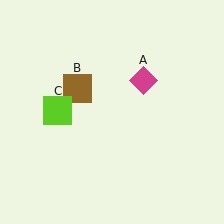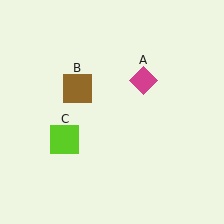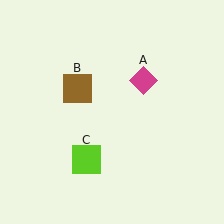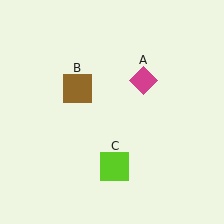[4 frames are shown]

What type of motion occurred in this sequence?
The lime square (object C) rotated counterclockwise around the center of the scene.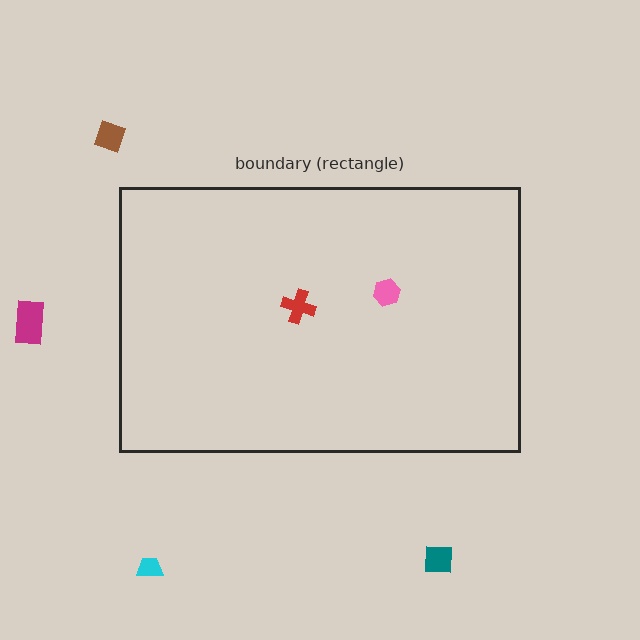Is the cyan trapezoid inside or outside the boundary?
Outside.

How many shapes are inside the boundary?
2 inside, 4 outside.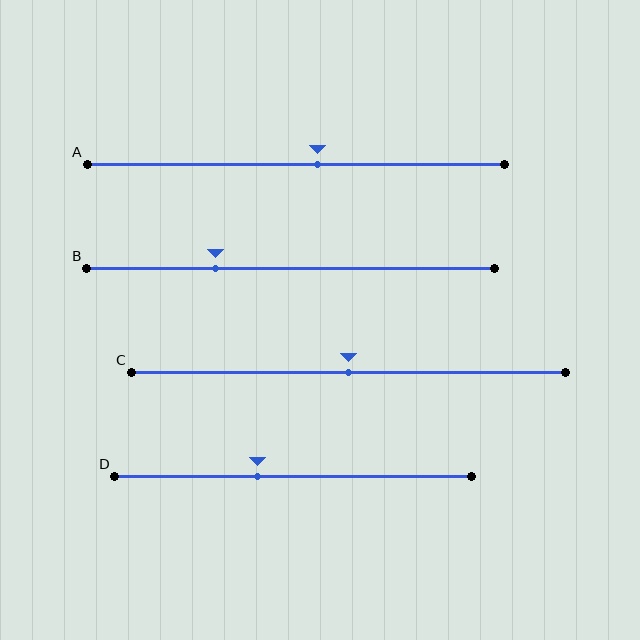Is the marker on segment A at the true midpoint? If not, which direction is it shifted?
No, the marker on segment A is shifted to the right by about 5% of the segment length.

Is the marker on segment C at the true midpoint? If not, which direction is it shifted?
Yes, the marker on segment C is at the true midpoint.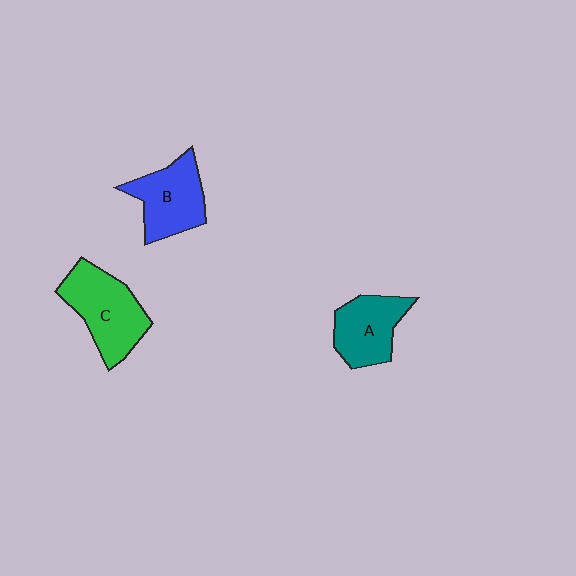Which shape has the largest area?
Shape C (green).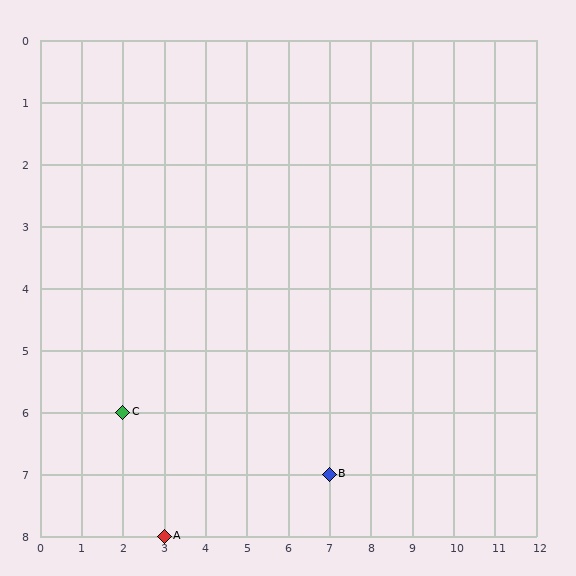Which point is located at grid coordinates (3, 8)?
Point A is at (3, 8).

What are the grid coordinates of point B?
Point B is at grid coordinates (7, 7).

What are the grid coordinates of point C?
Point C is at grid coordinates (2, 6).